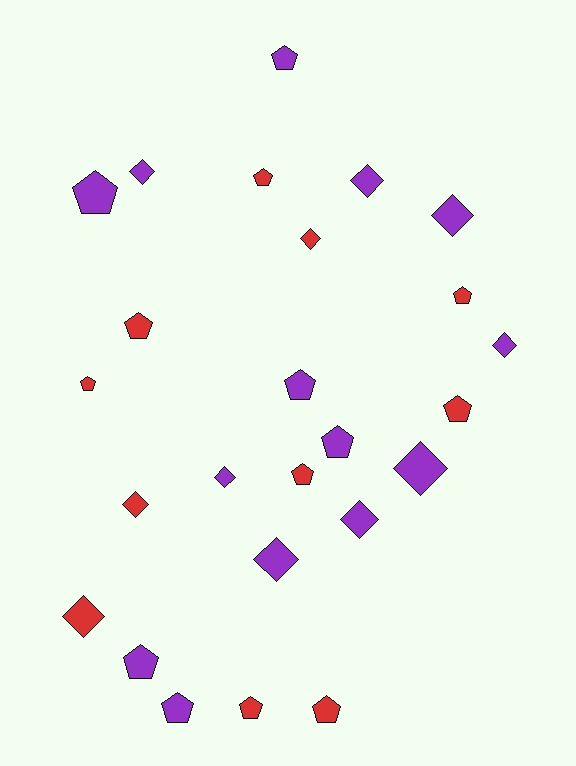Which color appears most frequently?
Purple, with 14 objects.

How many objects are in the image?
There are 25 objects.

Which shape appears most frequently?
Pentagon, with 14 objects.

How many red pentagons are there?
There are 8 red pentagons.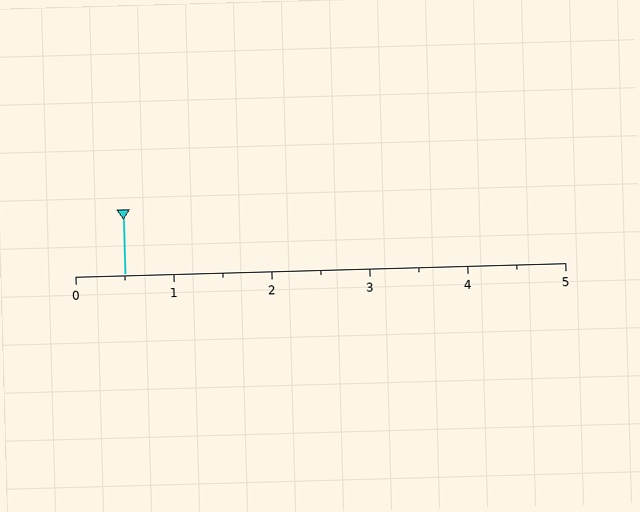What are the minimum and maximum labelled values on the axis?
The axis runs from 0 to 5.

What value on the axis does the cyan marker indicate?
The marker indicates approximately 0.5.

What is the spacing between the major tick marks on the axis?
The major ticks are spaced 1 apart.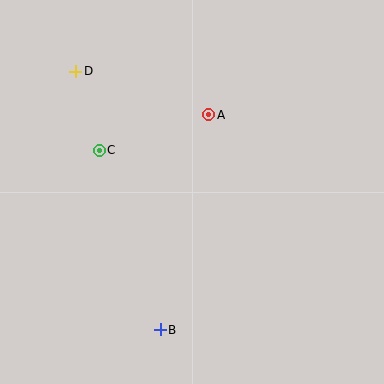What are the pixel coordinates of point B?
Point B is at (160, 330).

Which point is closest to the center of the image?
Point A at (209, 115) is closest to the center.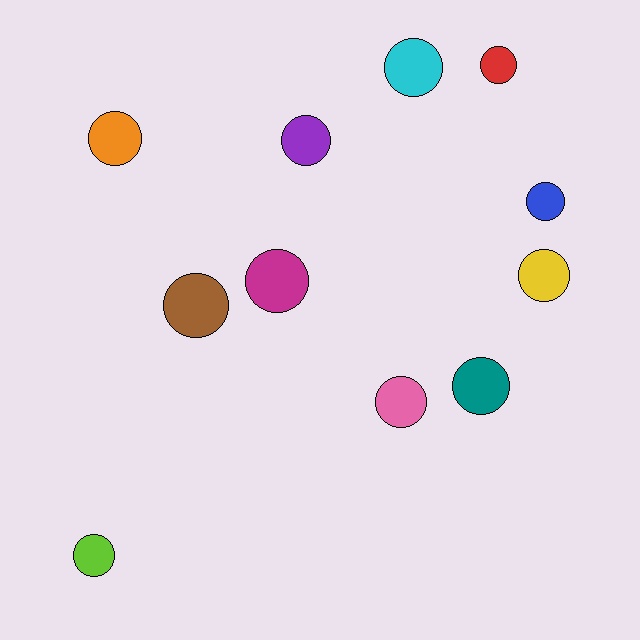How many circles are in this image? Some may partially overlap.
There are 11 circles.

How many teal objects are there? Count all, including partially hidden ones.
There is 1 teal object.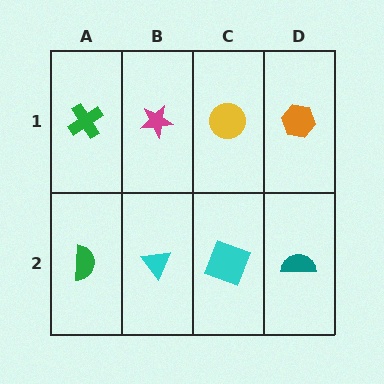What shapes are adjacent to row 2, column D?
An orange hexagon (row 1, column D), a cyan square (row 2, column C).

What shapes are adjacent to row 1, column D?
A teal semicircle (row 2, column D), a yellow circle (row 1, column C).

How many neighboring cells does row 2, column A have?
2.